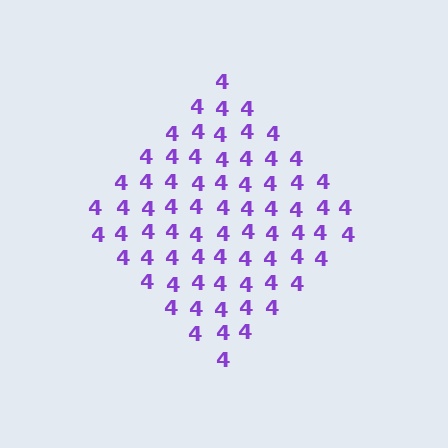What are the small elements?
The small elements are digit 4's.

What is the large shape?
The large shape is a diamond.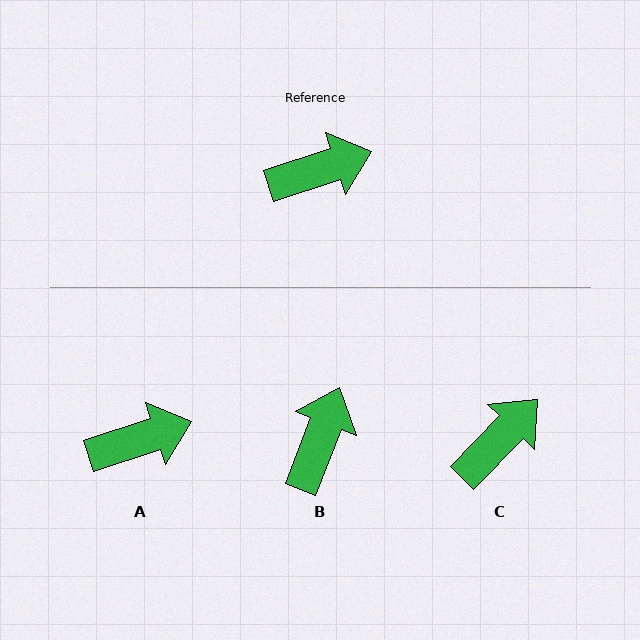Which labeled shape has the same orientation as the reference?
A.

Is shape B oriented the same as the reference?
No, it is off by about 51 degrees.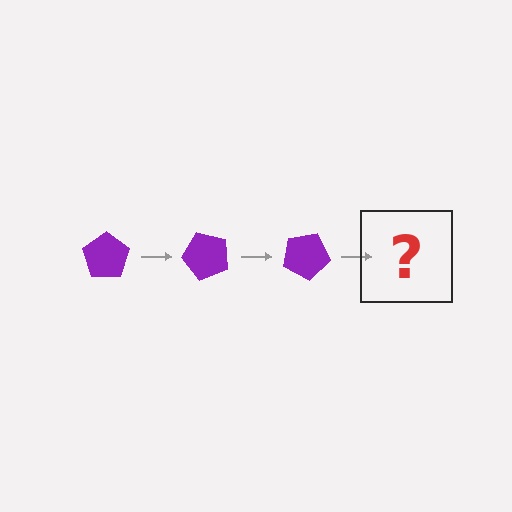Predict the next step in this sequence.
The next step is a purple pentagon rotated 150 degrees.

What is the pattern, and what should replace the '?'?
The pattern is that the pentagon rotates 50 degrees each step. The '?' should be a purple pentagon rotated 150 degrees.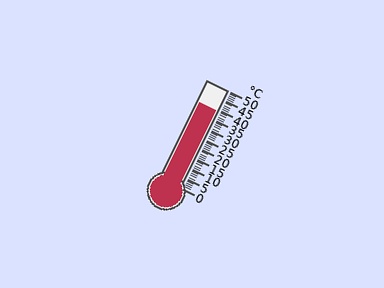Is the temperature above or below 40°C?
The temperature is below 40°C.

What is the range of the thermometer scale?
The thermometer scale ranges from 0°C to 50°C.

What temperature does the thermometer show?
The thermometer shows approximately 39°C.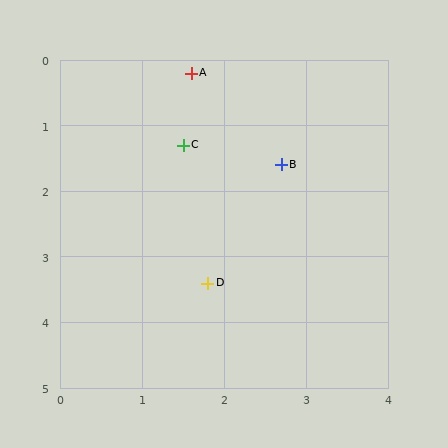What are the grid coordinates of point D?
Point D is at approximately (1.8, 3.4).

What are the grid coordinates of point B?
Point B is at approximately (2.7, 1.6).